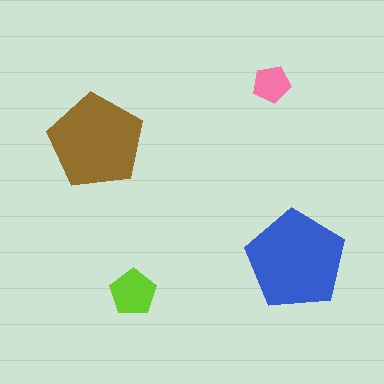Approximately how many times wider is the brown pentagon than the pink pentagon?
About 2.5 times wider.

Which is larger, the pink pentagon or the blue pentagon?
The blue one.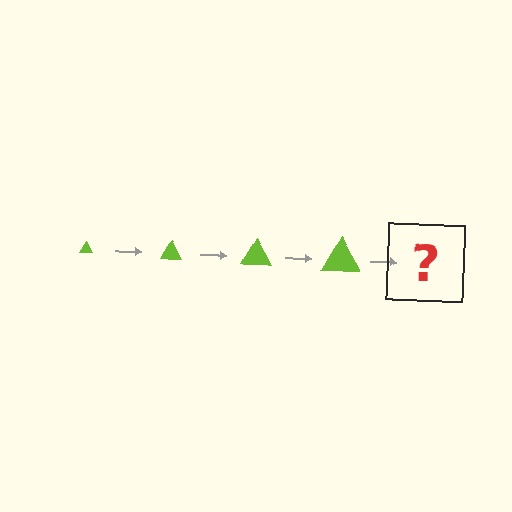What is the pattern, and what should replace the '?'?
The pattern is that the triangle gets progressively larger each step. The '?' should be a lime triangle, larger than the previous one.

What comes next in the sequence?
The next element should be a lime triangle, larger than the previous one.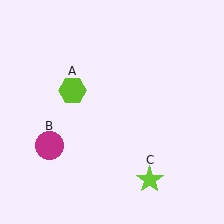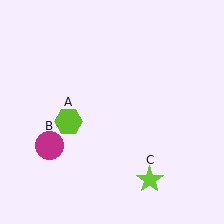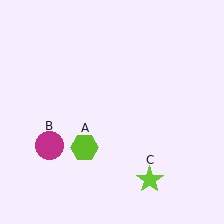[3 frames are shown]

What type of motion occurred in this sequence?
The lime hexagon (object A) rotated counterclockwise around the center of the scene.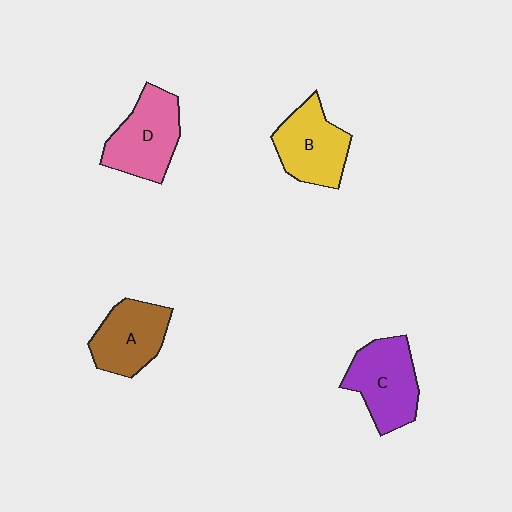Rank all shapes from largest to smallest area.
From largest to smallest: D (pink), C (purple), B (yellow), A (brown).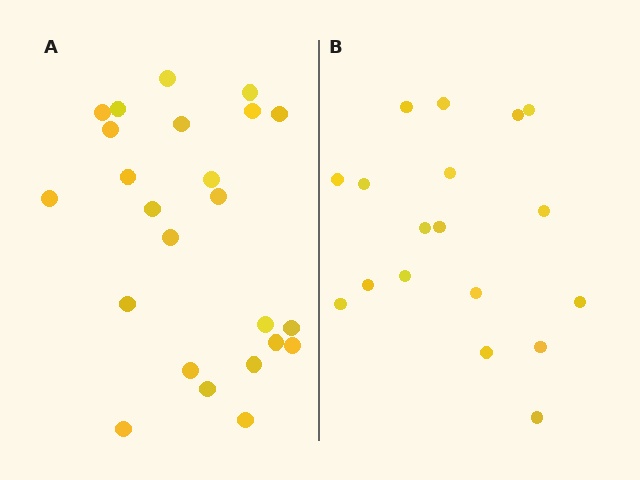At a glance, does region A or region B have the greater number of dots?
Region A (the left region) has more dots.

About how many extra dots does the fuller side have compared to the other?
Region A has about 6 more dots than region B.